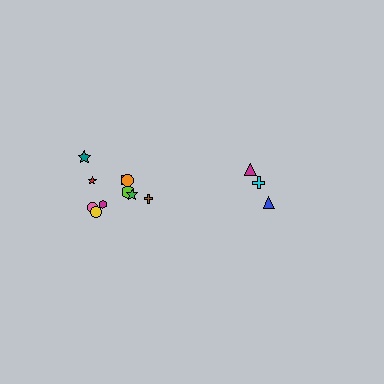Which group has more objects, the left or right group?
The left group.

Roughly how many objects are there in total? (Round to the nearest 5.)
Roughly 15 objects in total.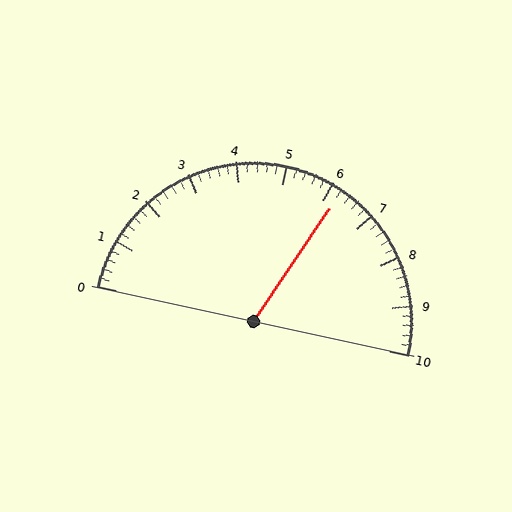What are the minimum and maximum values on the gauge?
The gauge ranges from 0 to 10.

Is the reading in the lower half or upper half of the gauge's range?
The reading is in the upper half of the range (0 to 10).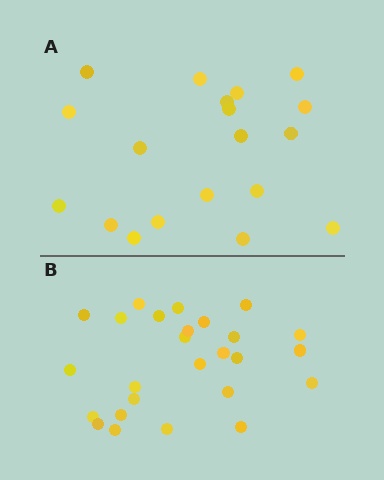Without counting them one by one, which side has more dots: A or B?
Region B (the bottom region) has more dots.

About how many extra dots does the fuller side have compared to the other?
Region B has roughly 8 or so more dots than region A.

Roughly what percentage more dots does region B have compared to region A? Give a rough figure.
About 35% more.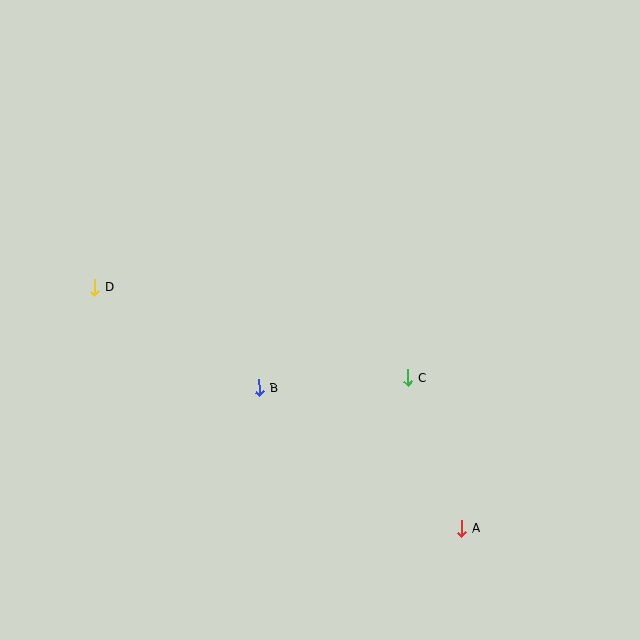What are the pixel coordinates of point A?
Point A is at (462, 528).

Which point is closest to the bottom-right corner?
Point A is closest to the bottom-right corner.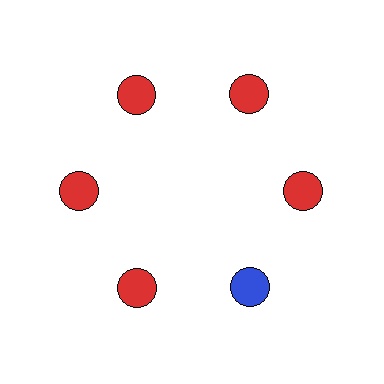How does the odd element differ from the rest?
It has a different color: blue instead of red.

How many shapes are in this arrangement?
There are 6 shapes arranged in a ring pattern.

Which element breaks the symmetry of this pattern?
The blue circle at roughly the 5 o'clock position breaks the symmetry. All other shapes are red circles.